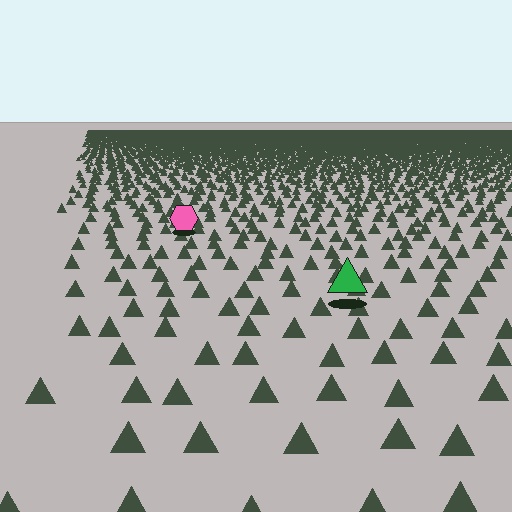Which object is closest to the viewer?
The green triangle is closest. The texture marks near it are larger and more spread out.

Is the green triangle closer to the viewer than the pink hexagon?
Yes. The green triangle is closer — you can tell from the texture gradient: the ground texture is coarser near it.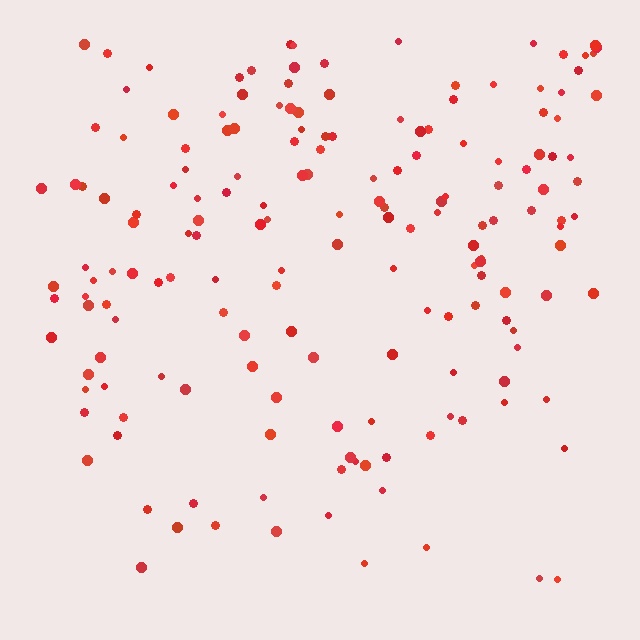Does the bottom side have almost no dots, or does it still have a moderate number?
Still a moderate number, just noticeably fewer than the top.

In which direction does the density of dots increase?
From bottom to top, with the top side densest.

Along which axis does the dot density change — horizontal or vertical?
Vertical.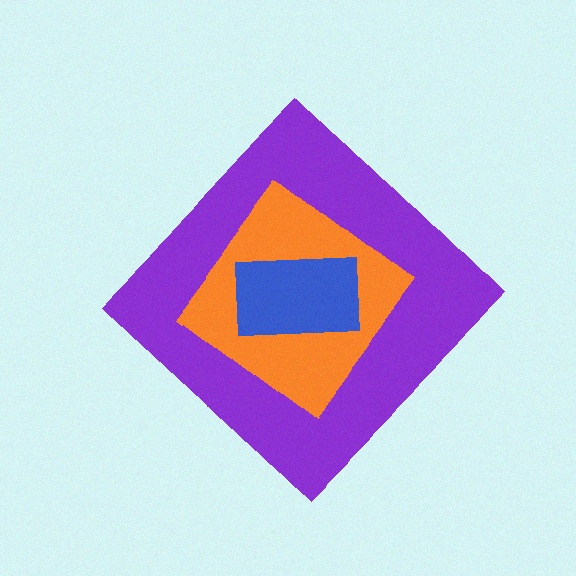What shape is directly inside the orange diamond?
The blue rectangle.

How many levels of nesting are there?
3.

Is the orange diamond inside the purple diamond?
Yes.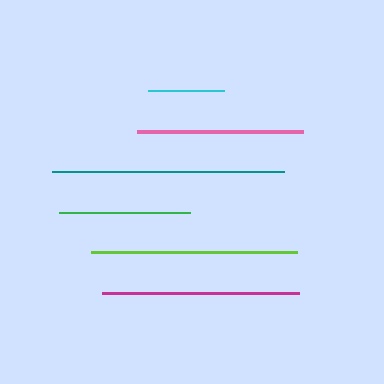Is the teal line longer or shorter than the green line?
The teal line is longer than the green line.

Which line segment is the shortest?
The cyan line is the shortest at approximately 76 pixels.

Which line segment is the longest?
The teal line is the longest at approximately 232 pixels.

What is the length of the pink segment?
The pink segment is approximately 165 pixels long.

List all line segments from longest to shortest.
From longest to shortest: teal, lime, magenta, pink, green, cyan.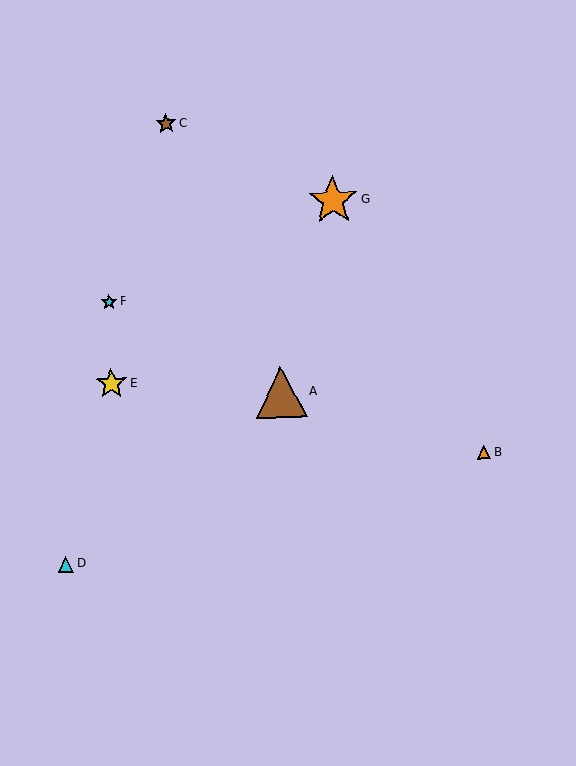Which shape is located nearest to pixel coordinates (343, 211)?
The orange star (labeled G) at (333, 200) is nearest to that location.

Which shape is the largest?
The brown triangle (labeled A) is the largest.